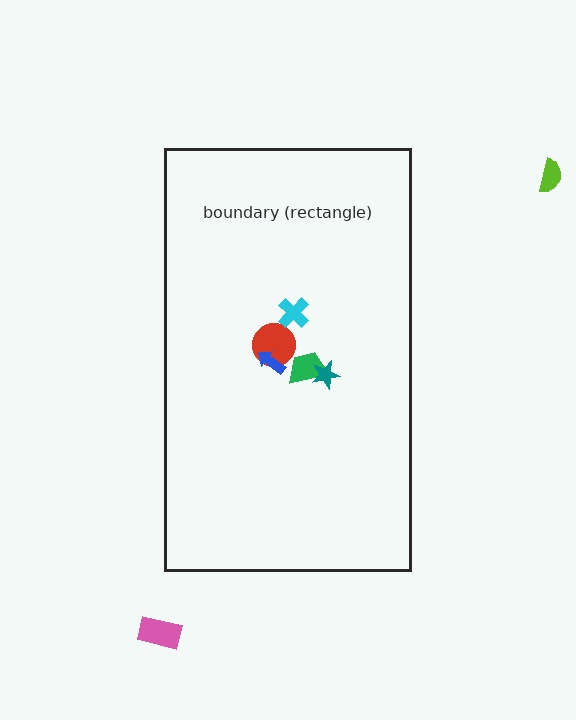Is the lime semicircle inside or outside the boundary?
Outside.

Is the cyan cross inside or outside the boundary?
Inside.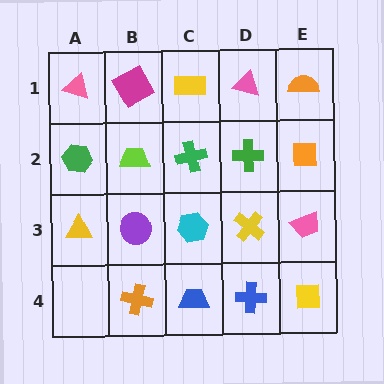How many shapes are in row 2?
5 shapes.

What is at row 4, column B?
An orange cross.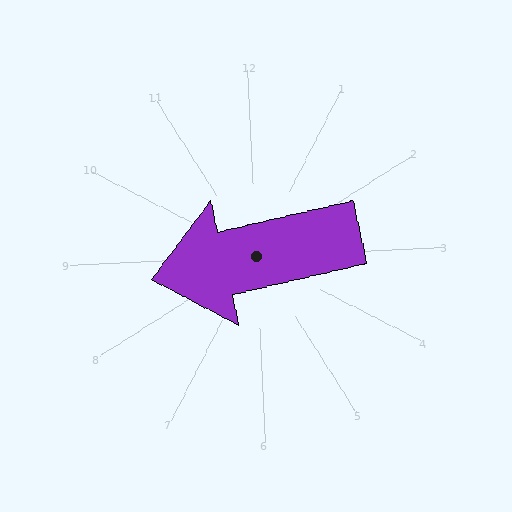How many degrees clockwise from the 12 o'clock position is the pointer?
Approximately 260 degrees.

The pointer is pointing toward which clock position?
Roughly 9 o'clock.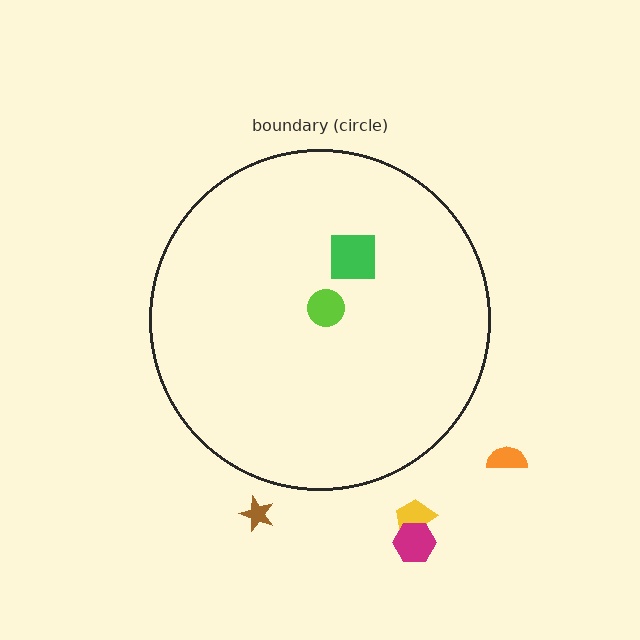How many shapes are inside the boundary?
2 inside, 4 outside.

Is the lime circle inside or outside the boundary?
Inside.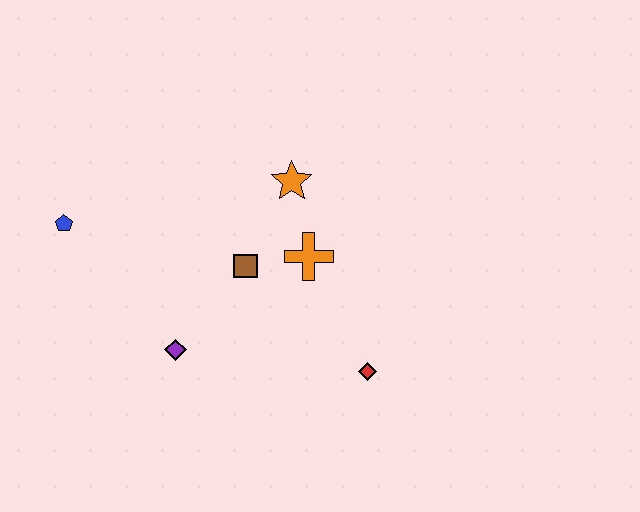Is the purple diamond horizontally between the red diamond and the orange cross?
No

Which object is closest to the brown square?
The orange cross is closest to the brown square.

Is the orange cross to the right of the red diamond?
No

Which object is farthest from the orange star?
The blue pentagon is farthest from the orange star.